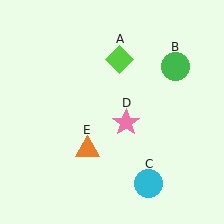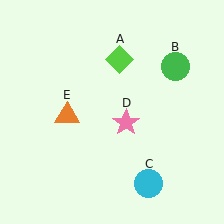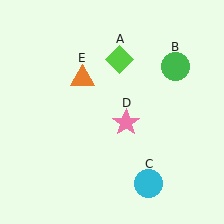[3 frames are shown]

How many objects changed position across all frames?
1 object changed position: orange triangle (object E).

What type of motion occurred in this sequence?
The orange triangle (object E) rotated clockwise around the center of the scene.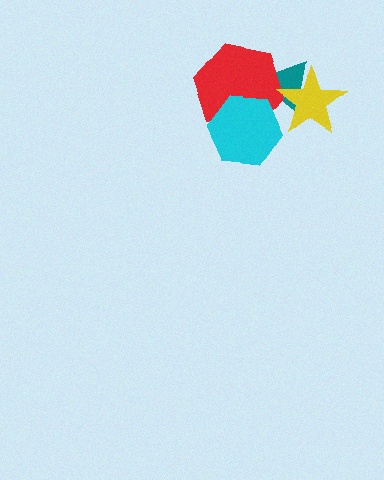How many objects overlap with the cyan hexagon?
1 object overlaps with the cyan hexagon.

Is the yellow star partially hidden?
No, no other shape covers it.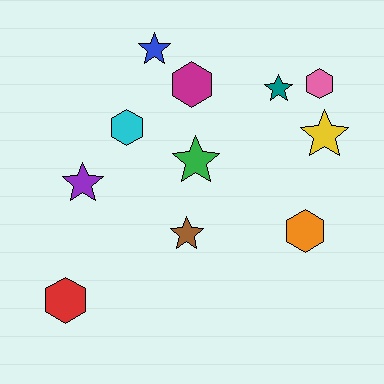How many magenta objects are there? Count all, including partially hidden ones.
There is 1 magenta object.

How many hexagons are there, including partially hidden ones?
There are 5 hexagons.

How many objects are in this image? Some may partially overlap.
There are 11 objects.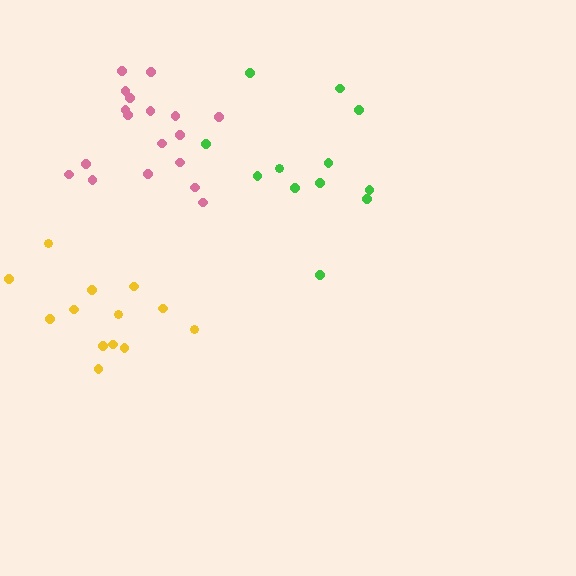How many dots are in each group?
Group 1: 12 dots, Group 2: 13 dots, Group 3: 18 dots (43 total).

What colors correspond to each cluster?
The clusters are colored: green, yellow, pink.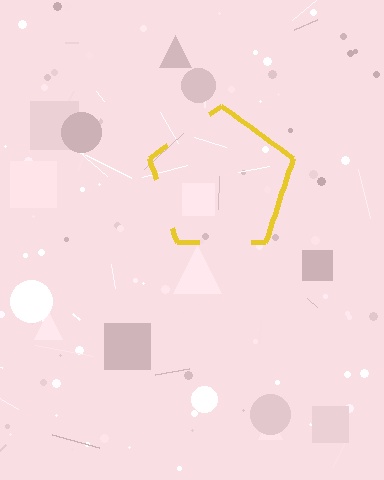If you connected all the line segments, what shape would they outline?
They would outline a pentagon.